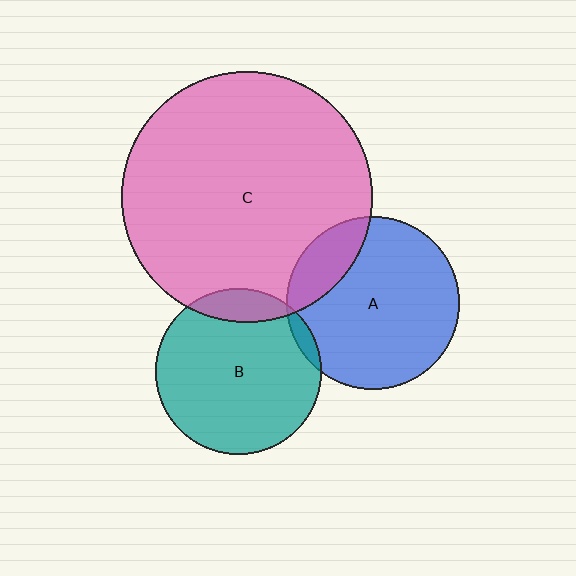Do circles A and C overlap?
Yes.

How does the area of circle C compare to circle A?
Approximately 2.1 times.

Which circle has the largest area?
Circle C (pink).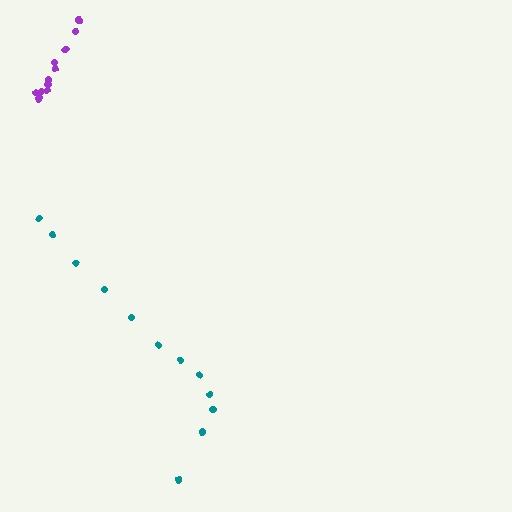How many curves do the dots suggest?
There are 2 distinct paths.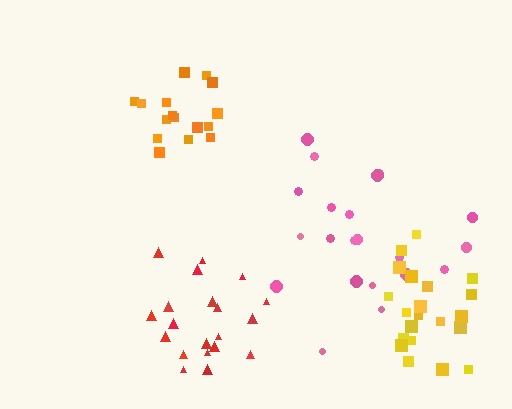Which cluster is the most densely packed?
Orange.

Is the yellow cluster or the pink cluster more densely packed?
Yellow.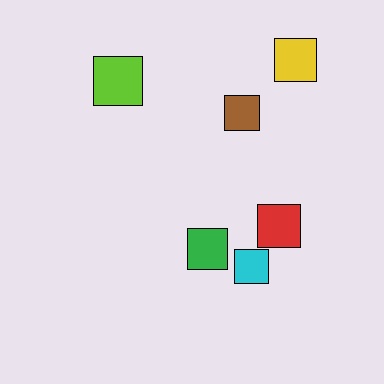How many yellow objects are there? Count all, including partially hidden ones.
There is 1 yellow object.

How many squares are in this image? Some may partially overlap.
There are 6 squares.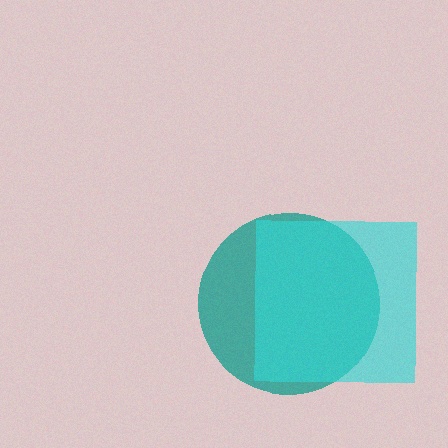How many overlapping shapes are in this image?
There are 2 overlapping shapes in the image.